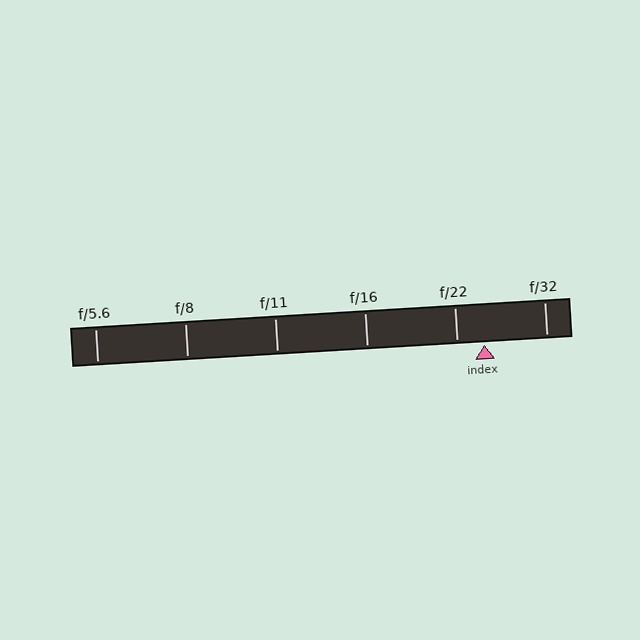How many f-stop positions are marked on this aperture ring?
There are 6 f-stop positions marked.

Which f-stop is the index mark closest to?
The index mark is closest to f/22.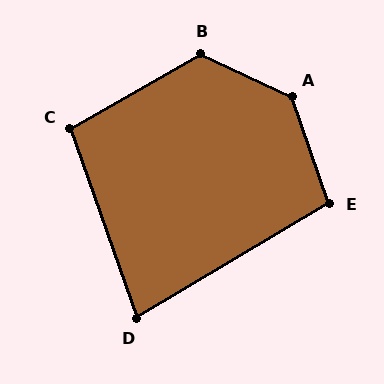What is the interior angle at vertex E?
Approximately 101 degrees (obtuse).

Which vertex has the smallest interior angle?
D, at approximately 79 degrees.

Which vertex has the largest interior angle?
A, at approximately 134 degrees.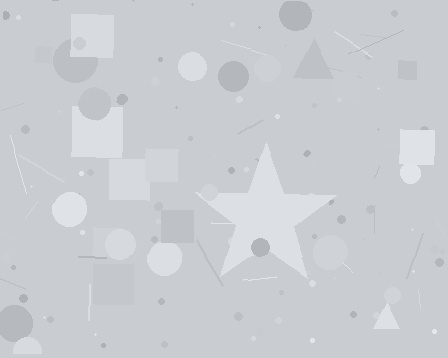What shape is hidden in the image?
A star is hidden in the image.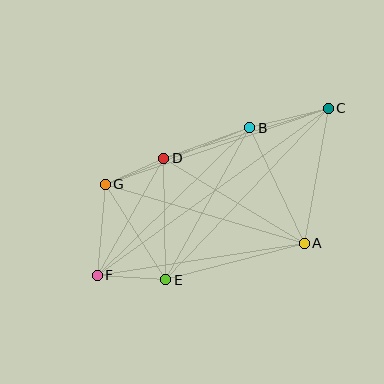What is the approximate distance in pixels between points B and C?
The distance between B and C is approximately 81 pixels.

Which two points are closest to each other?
Points D and G are closest to each other.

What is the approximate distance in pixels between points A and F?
The distance between A and F is approximately 209 pixels.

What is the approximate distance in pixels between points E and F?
The distance between E and F is approximately 69 pixels.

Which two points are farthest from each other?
Points C and F are farthest from each other.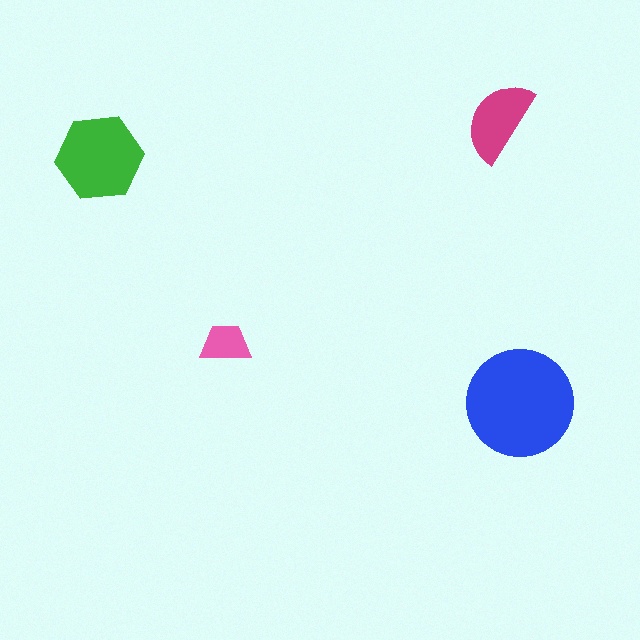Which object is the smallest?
The pink trapezoid.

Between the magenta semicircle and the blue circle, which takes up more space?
The blue circle.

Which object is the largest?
The blue circle.